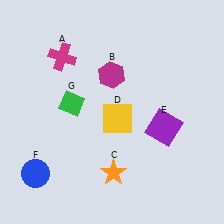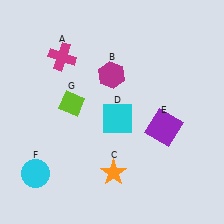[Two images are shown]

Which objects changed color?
D changed from yellow to cyan. F changed from blue to cyan. G changed from green to lime.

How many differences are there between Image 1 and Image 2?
There are 3 differences between the two images.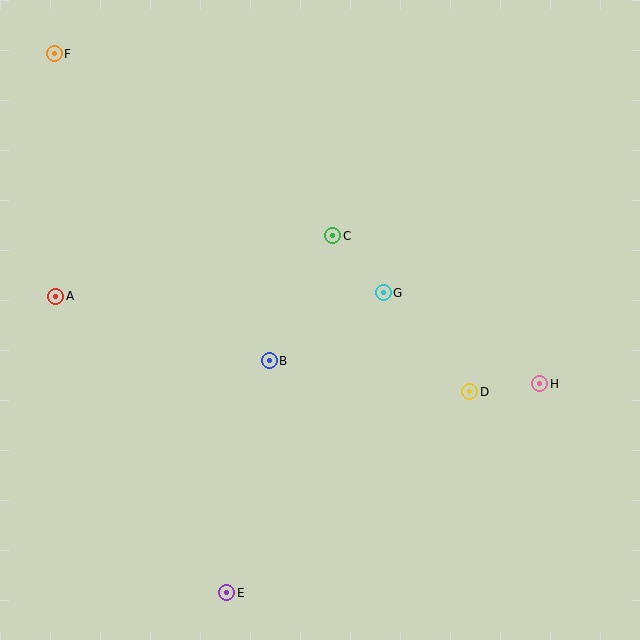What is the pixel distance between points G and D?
The distance between G and D is 131 pixels.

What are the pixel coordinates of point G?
Point G is at (383, 293).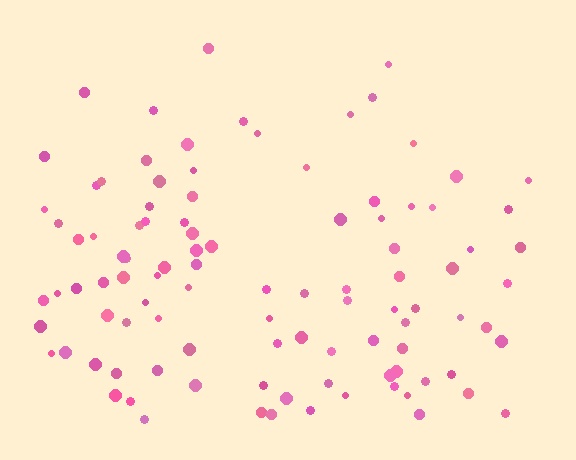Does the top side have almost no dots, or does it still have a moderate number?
Still a moderate number, just noticeably fewer than the bottom.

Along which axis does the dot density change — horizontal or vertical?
Vertical.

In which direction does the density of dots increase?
From top to bottom, with the bottom side densest.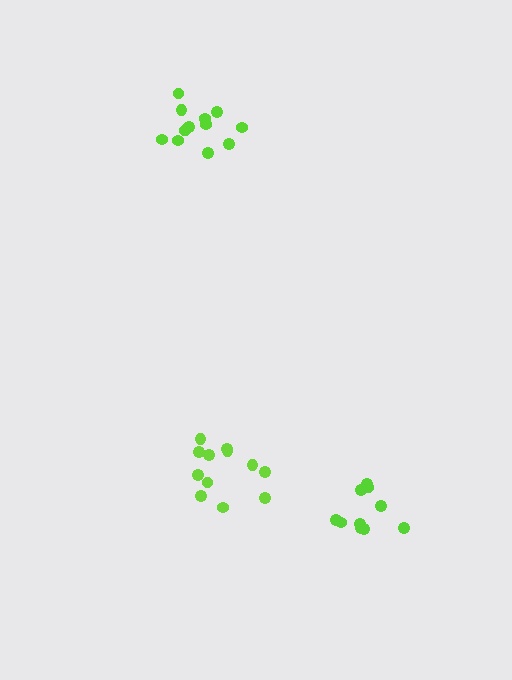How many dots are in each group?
Group 1: 12 dots, Group 2: 13 dots, Group 3: 11 dots (36 total).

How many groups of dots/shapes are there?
There are 3 groups.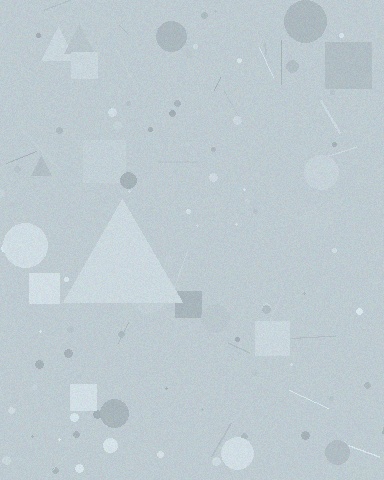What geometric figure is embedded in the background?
A triangle is embedded in the background.